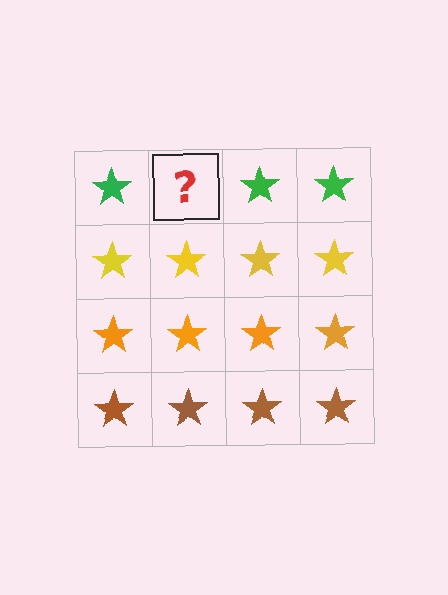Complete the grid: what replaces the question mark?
The question mark should be replaced with a green star.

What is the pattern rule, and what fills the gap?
The rule is that each row has a consistent color. The gap should be filled with a green star.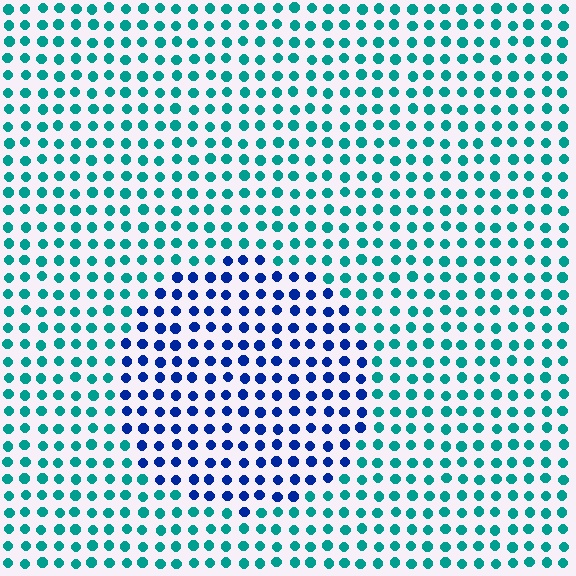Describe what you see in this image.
The image is filled with small teal elements in a uniform arrangement. A circle-shaped region is visible where the elements are tinted to a slightly different hue, forming a subtle color boundary.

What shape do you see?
I see a circle.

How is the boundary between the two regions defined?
The boundary is defined purely by a slight shift in hue (about 52 degrees). Spacing, size, and orientation are identical on both sides.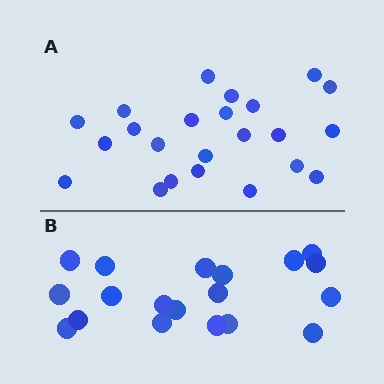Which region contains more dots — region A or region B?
Region A (the top region) has more dots.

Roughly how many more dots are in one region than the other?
Region A has about 4 more dots than region B.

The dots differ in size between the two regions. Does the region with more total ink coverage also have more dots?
No. Region B has more total ink coverage because its dots are larger, but region A actually contains more individual dots. Total area can be misleading — the number of items is what matters here.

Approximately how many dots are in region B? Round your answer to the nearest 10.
About 20 dots. (The exact count is 19, which rounds to 20.)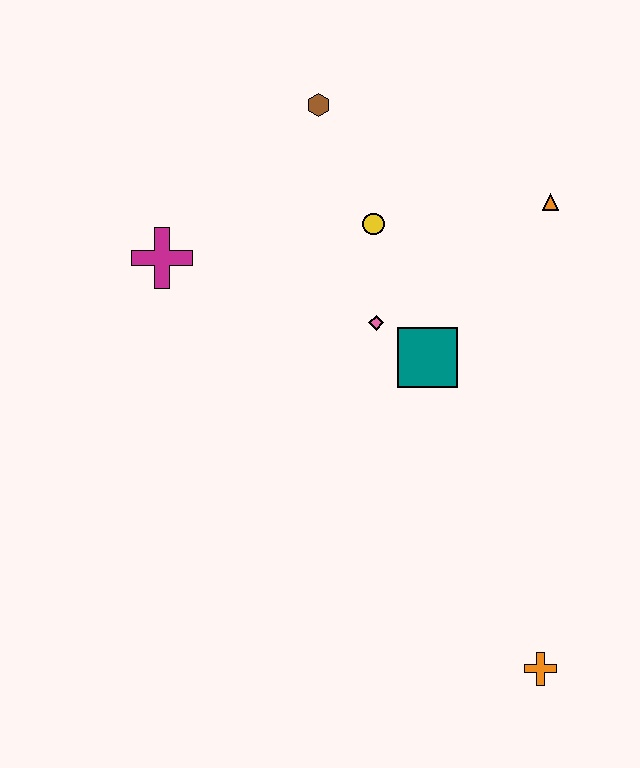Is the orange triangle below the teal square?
No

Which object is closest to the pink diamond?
The teal square is closest to the pink diamond.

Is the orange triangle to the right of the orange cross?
Yes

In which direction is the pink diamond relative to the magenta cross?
The pink diamond is to the right of the magenta cross.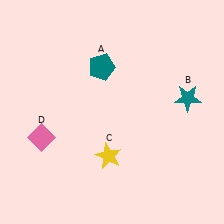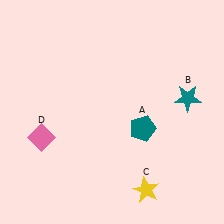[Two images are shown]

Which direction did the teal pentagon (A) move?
The teal pentagon (A) moved down.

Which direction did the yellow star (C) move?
The yellow star (C) moved right.